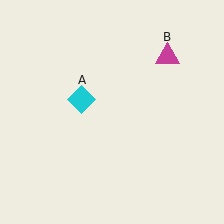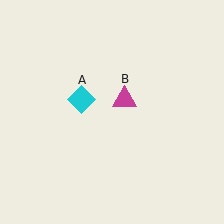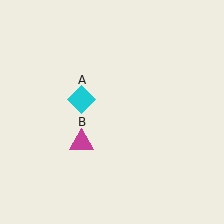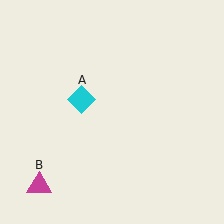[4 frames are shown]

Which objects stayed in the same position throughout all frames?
Cyan diamond (object A) remained stationary.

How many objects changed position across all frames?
1 object changed position: magenta triangle (object B).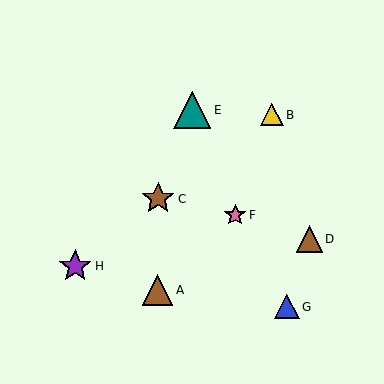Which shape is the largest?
The teal triangle (labeled E) is the largest.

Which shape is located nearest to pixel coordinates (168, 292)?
The brown triangle (labeled A) at (157, 290) is nearest to that location.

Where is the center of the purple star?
The center of the purple star is at (75, 266).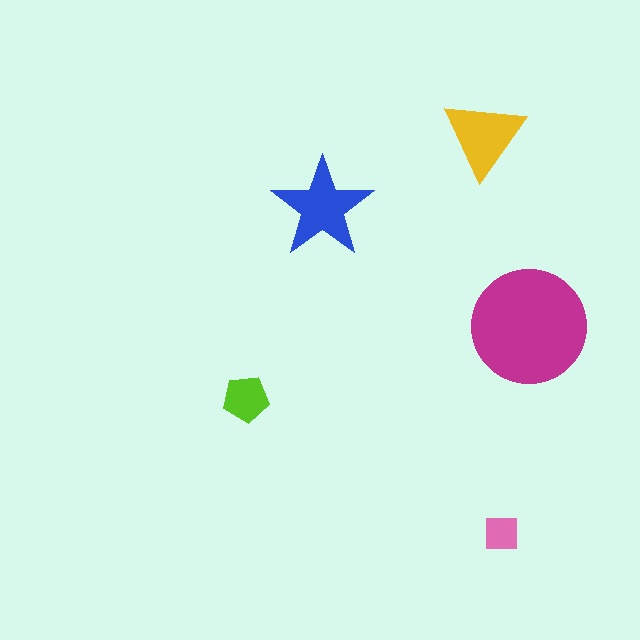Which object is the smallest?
The pink square.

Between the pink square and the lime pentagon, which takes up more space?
The lime pentagon.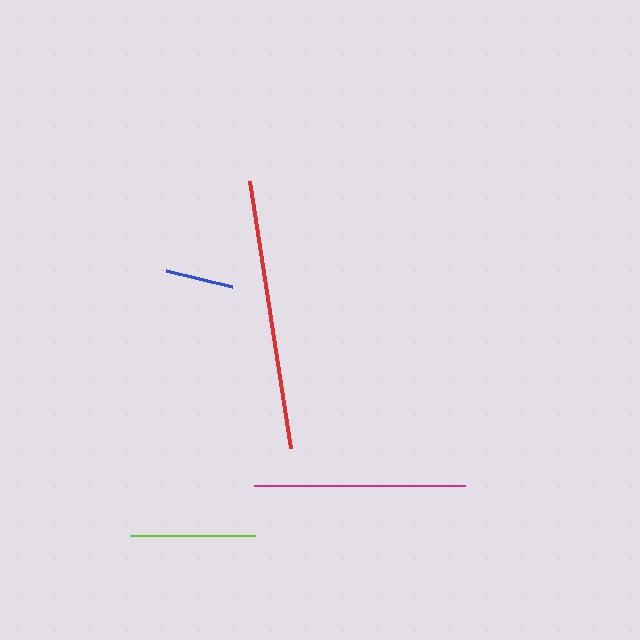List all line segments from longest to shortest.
From longest to shortest: red, magenta, lime, blue.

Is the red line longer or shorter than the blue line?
The red line is longer than the blue line.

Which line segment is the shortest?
The blue line is the shortest at approximately 68 pixels.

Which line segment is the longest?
The red line is the longest at approximately 271 pixels.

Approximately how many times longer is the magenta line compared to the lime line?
The magenta line is approximately 1.7 times the length of the lime line.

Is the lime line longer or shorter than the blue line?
The lime line is longer than the blue line.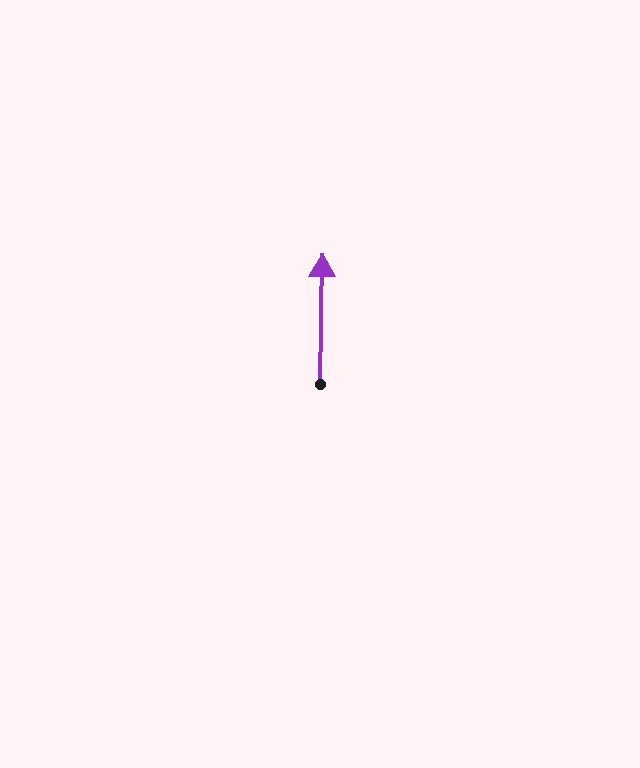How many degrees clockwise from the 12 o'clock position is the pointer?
Approximately 1 degrees.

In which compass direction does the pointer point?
North.